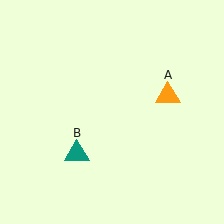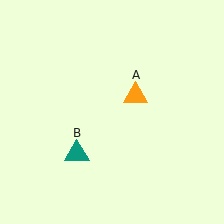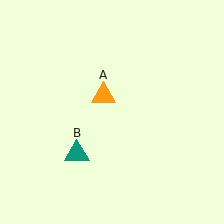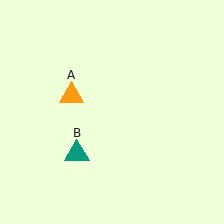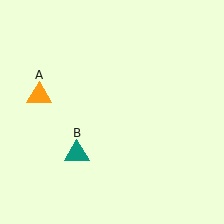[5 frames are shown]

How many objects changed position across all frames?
1 object changed position: orange triangle (object A).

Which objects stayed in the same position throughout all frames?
Teal triangle (object B) remained stationary.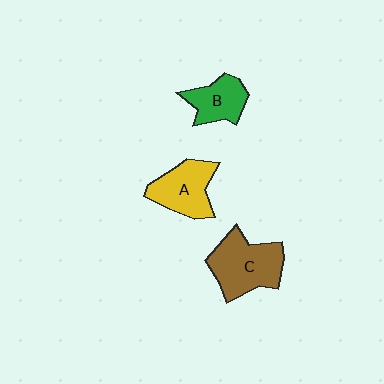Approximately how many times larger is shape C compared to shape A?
Approximately 1.3 times.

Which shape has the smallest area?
Shape B (green).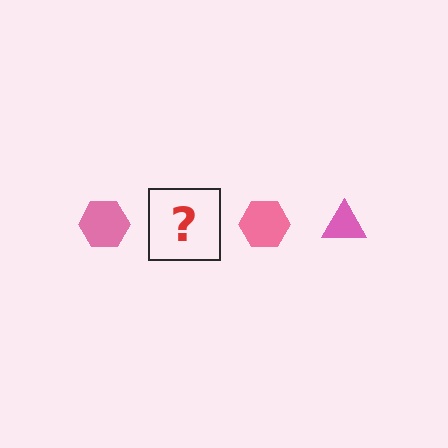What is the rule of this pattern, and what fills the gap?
The rule is that the pattern cycles through hexagon, triangle shapes in pink. The gap should be filled with a pink triangle.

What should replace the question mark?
The question mark should be replaced with a pink triangle.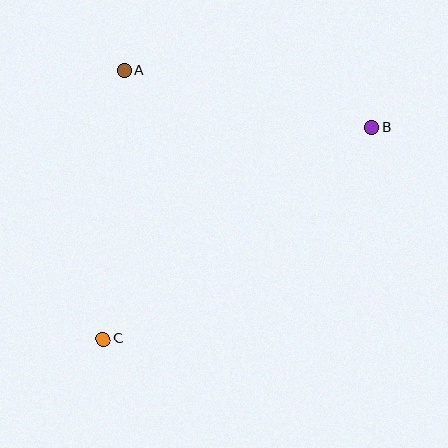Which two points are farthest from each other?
Points B and C are farthest from each other.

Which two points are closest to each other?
Points A and B are closest to each other.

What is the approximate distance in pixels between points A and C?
The distance between A and C is approximately 269 pixels.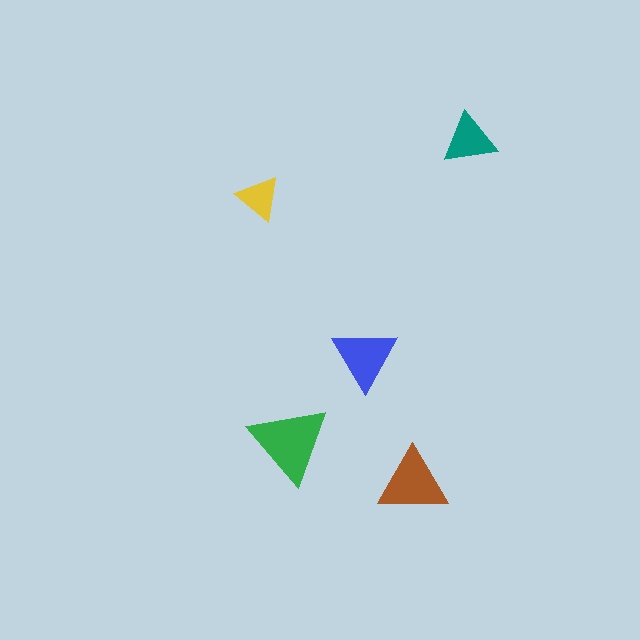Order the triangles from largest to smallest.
the green one, the brown one, the blue one, the teal one, the yellow one.